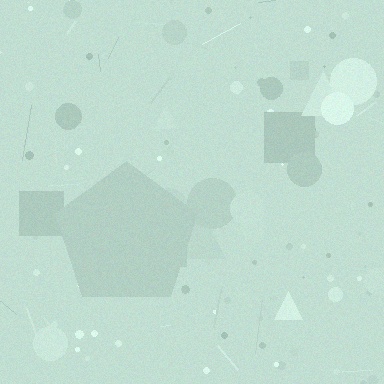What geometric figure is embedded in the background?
A pentagon is embedded in the background.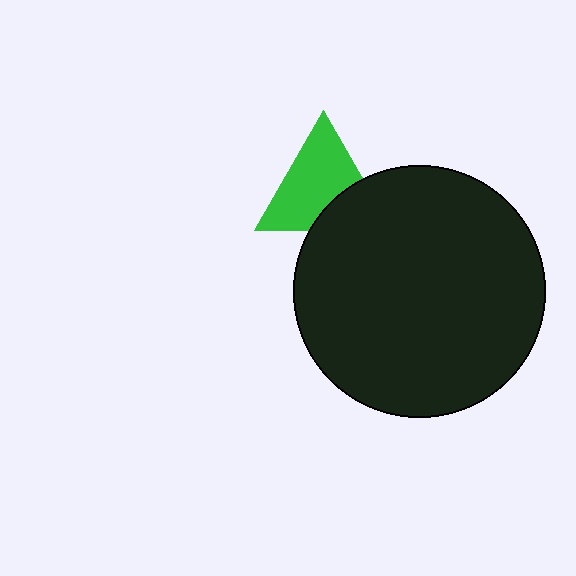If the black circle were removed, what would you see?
You would see the complete green triangle.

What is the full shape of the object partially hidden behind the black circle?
The partially hidden object is a green triangle.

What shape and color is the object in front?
The object in front is a black circle.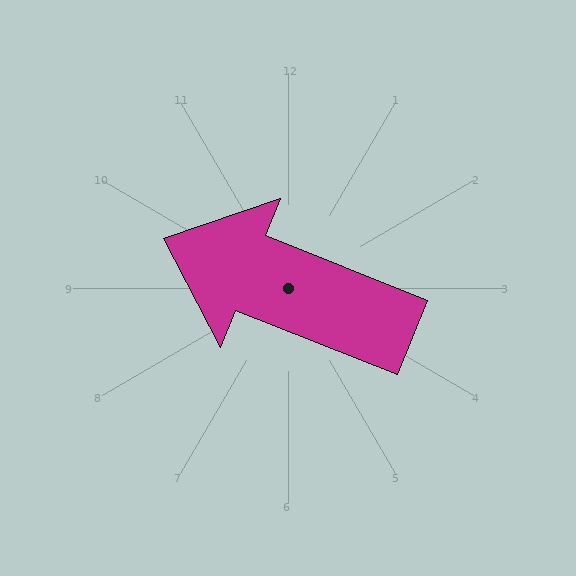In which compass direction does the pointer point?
West.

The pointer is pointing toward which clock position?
Roughly 10 o'clock.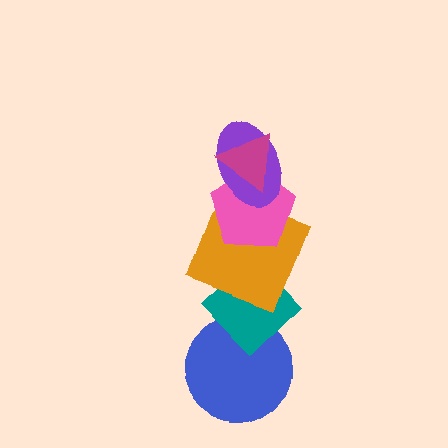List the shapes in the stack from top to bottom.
From top to bottom: the magenta triangle, the purple ellipse, the pink pentagon, the orange square, the teal diamond, the blue circle.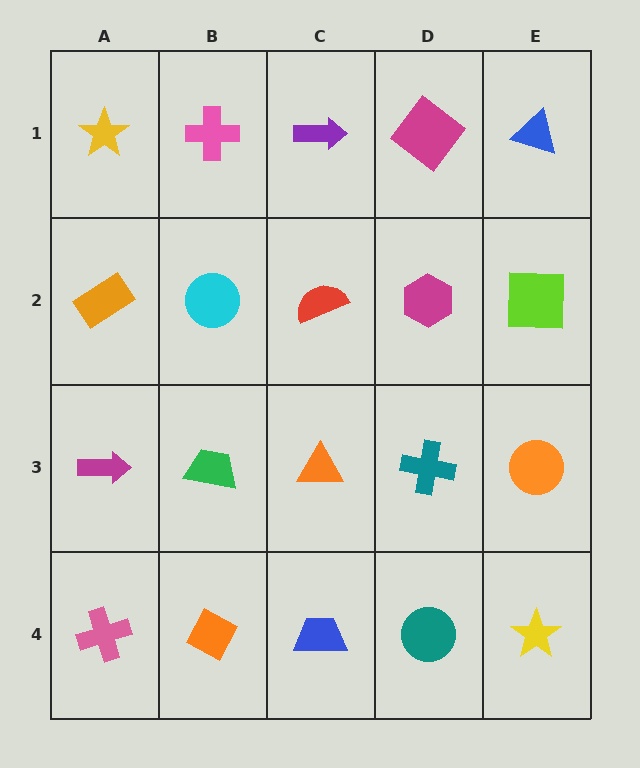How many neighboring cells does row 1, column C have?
3.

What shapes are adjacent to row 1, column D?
A magenta hexagon (row 2, column D), a purple arrow (row 1, column C), a blue triangle (row 1, column E).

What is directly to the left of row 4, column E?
A teal circle.